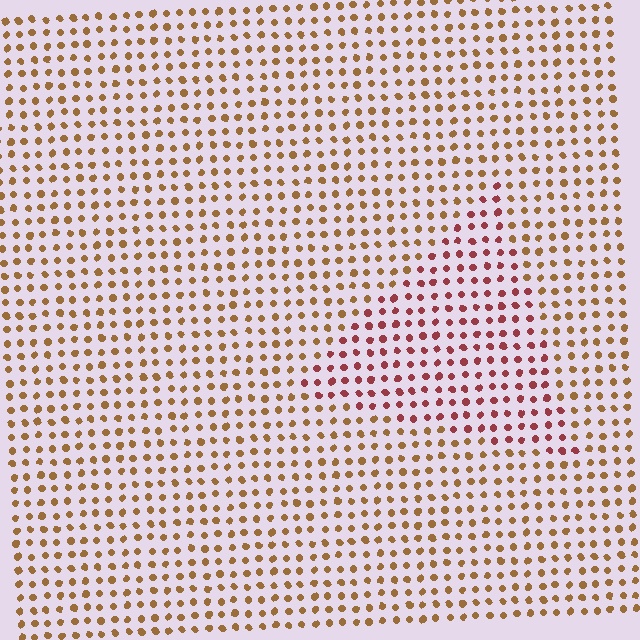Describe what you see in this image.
The image is filled with small brown elements in a uniform arrangement. A triangle-shaped region is visible where the elements are tinted to a slightly different hue, forming a subtle color boundary.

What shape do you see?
I see a triangle.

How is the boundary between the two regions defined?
The boundary is defined purely by a slight shift in hue (about 40 degrees). Spacing, size, and orientation are identical on both sides.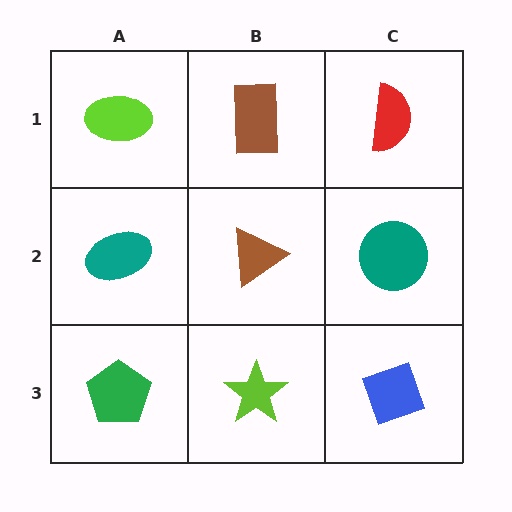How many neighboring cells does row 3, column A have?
2.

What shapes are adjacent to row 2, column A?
A lime ellipse (row 1, column A), a green pentagon (row 3, column A), a brown triangle (row 2, column B).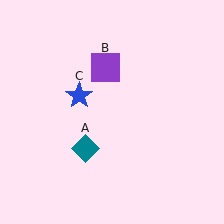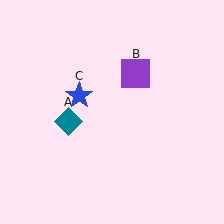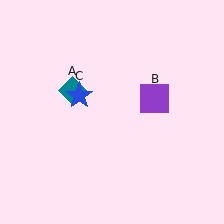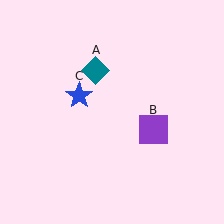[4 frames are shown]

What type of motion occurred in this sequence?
The teal diamond (object A), purple square (object B) rotated clockwise around the center of the scene.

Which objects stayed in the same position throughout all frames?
Blue star (object C) remained stationary.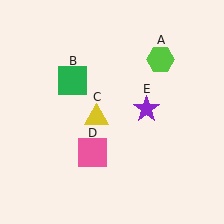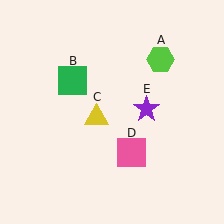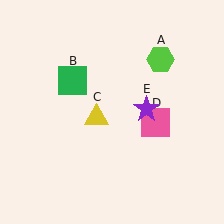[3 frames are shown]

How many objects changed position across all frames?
1 object changed position: pink square (object D).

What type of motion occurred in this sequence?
The pink square (object D) rotated counterclockwise around the center of the scene.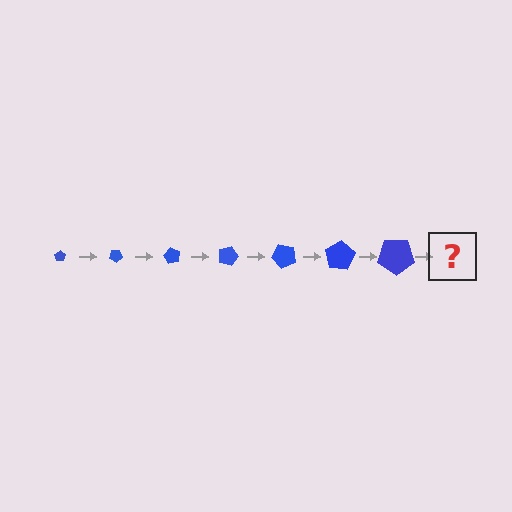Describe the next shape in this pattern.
It should be a pentagon, larger than the previous one and rotated 210 degrees from the start.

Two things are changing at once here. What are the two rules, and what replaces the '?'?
The two rules are that the pentagon grows larger each step and it rotates 30 degrees each step. The '?' should be a pentagon, larger than the previous one and rotated 210 degrees from the start.